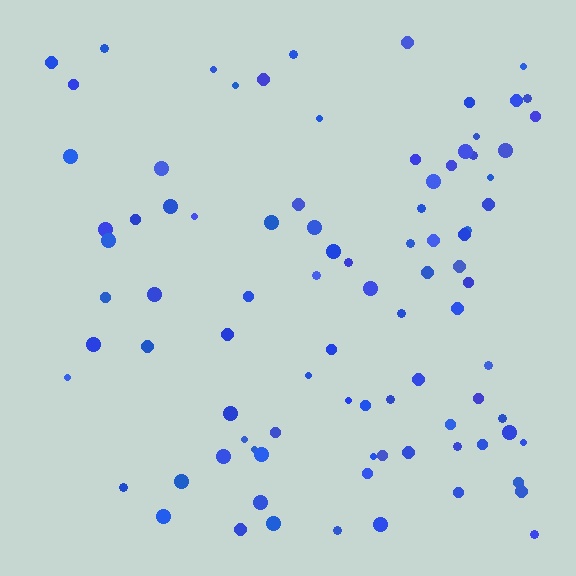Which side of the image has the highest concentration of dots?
The right.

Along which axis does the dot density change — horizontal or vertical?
Horizontal.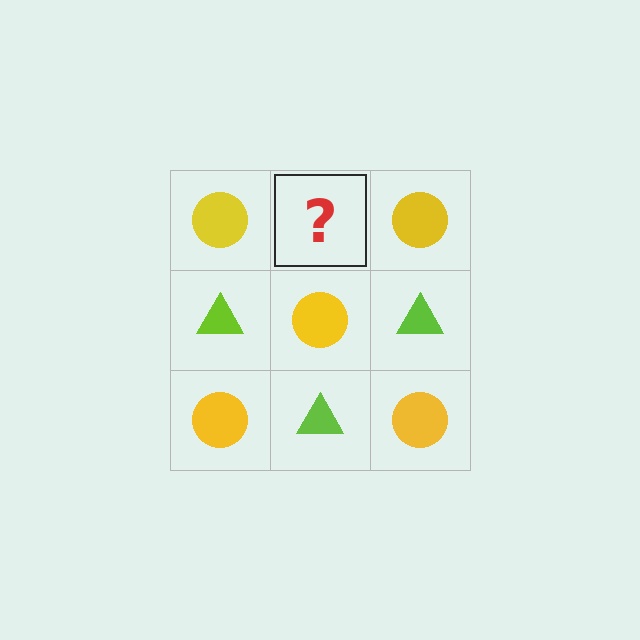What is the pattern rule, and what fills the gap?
The rule is that it alternates yellow circle and lime triangle in a checkerboard pattern. The gap should be filled with a lime triangle.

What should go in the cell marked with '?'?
The missing cell should contain a lime triangle.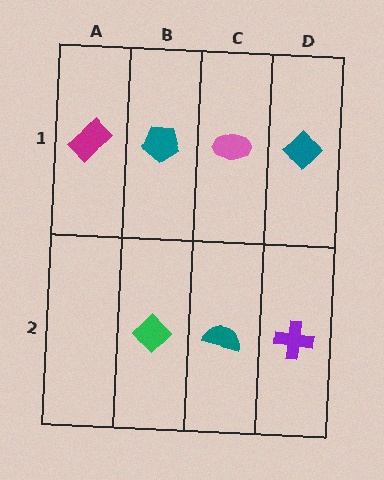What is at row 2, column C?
A teal semicircle.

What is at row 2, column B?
A green diamond.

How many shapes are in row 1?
4 shapes.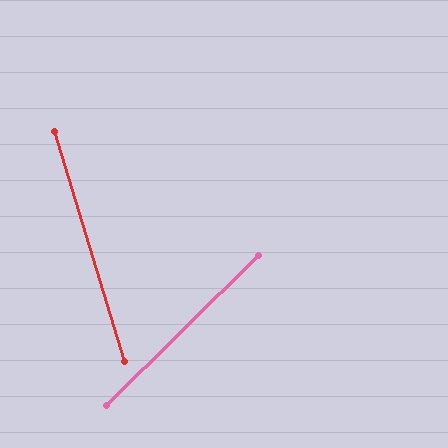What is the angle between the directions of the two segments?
Approximately 62 degrees.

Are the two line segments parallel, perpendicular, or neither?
Neither parallel nor perpendicular — they differ by about 62°.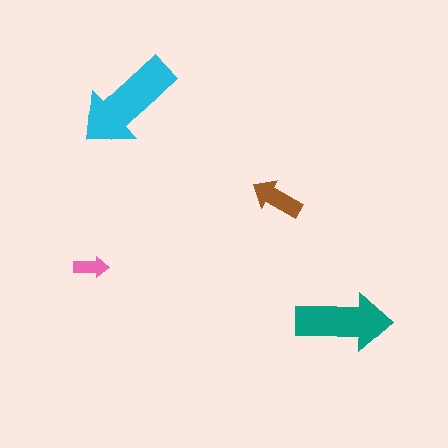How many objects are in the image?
There are 4 objects in the image.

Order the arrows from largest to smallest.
the cyan one, the teal one, the brown one, the pink one.